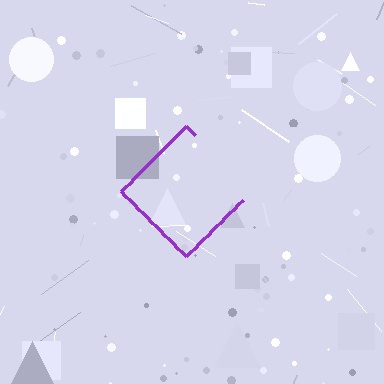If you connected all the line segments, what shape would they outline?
They would outline a diamond.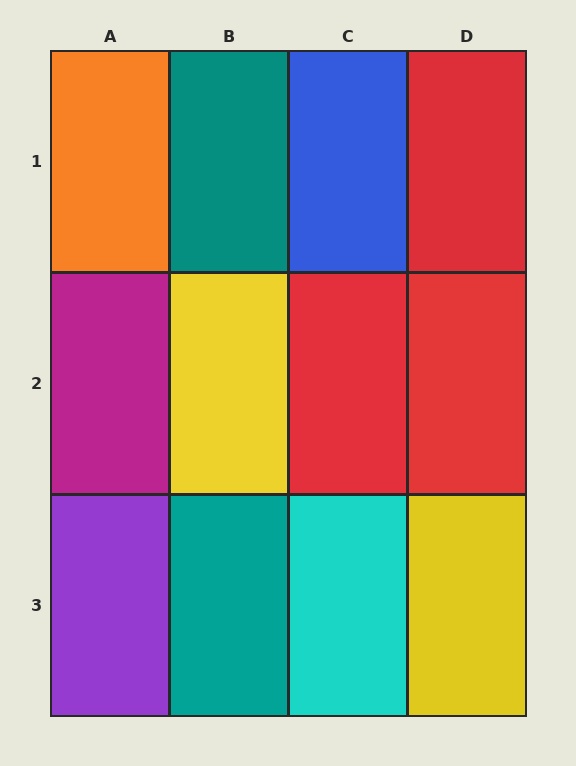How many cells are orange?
1 cell is orange.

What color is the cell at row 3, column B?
Teal.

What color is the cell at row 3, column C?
Cyan.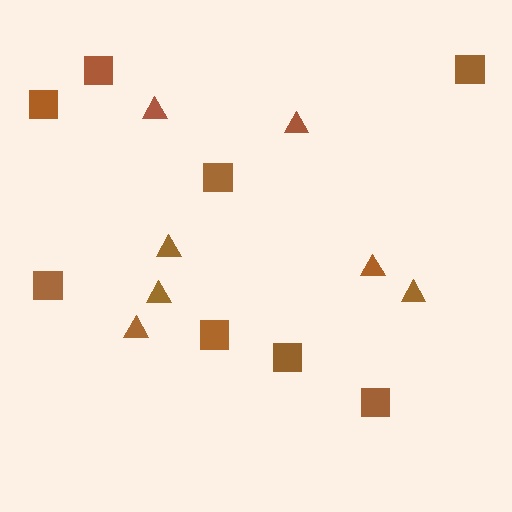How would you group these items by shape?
There are 2 groups: one group of squares (8) and one group of triangles (7).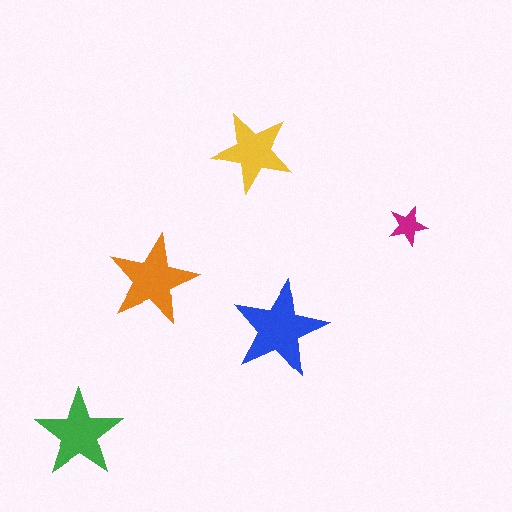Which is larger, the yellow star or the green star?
The green one.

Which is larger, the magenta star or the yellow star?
The yellow one.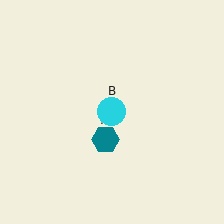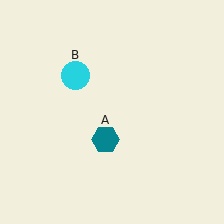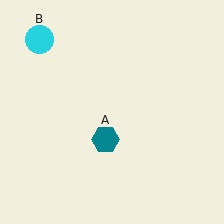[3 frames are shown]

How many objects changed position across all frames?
1 object changed position: cyan circle (object B).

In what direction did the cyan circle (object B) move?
The cyan circle (object B) moved up and to the left.